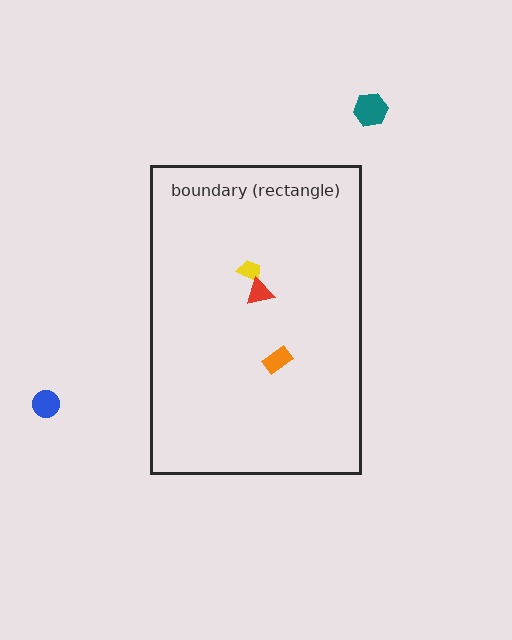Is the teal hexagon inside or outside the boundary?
Outside.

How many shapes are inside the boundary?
3 inside, 2 outside.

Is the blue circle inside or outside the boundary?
Outside.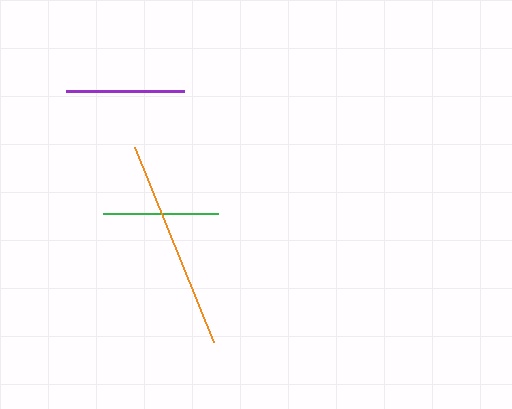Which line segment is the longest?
The orange line is the longest at approximately 211 pixels.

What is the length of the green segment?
The green segment is approximately 115 pixels long.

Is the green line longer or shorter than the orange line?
The orange line is longer than the green line.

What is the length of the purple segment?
The purple segment is approximately 119 pixels long.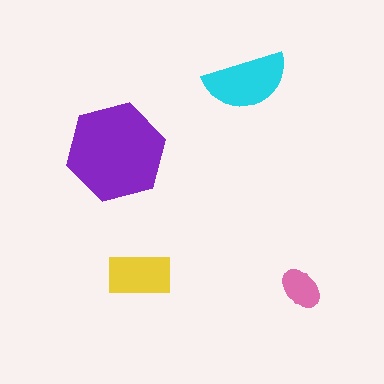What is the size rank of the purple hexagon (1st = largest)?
1st.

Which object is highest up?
The cyan semicircle is topmost.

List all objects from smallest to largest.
The pink ellipse, the yellow rectangle, the cyan semicircle, the purple hexagon.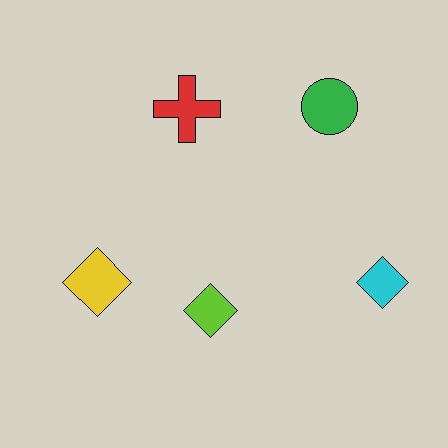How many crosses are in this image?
There is 1 cross.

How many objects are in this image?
There are 5 objects.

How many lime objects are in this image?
There is 1 lime object.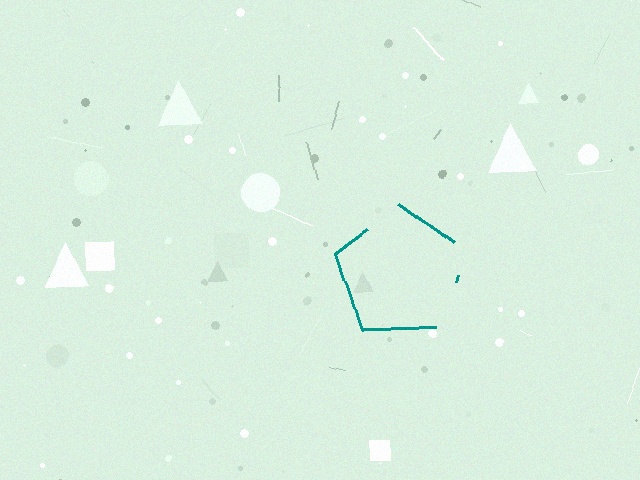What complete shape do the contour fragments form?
The contour fragments form a pentagon.